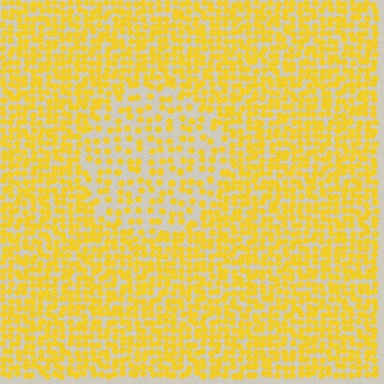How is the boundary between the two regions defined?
The boundary is defined by a change in element density (approximately 2.0x ratio). All elements are the same color, size, and shape.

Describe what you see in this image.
The image contains small yellow elements arranged at two different densities. A circle-shaped region is visible where the elements are less densely packed than the surrounding area.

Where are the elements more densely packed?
The elements are more densely packed outside the circle boundary.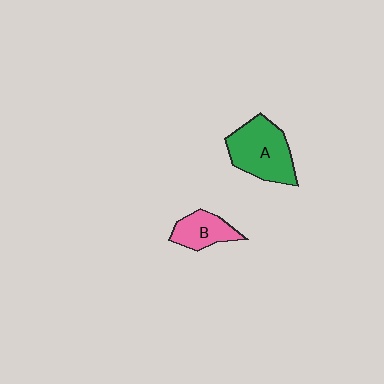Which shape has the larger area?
Shape A (green).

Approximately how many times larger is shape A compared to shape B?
Approximately 1.8 times.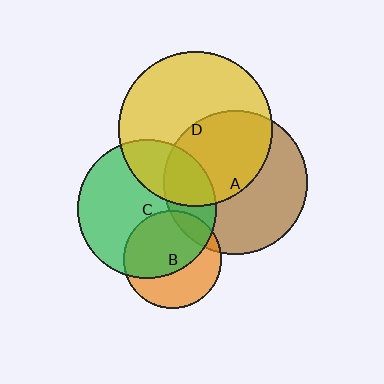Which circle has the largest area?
Circle D (yellow).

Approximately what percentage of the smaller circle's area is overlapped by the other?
Approximately 50%.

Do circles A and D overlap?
Yes.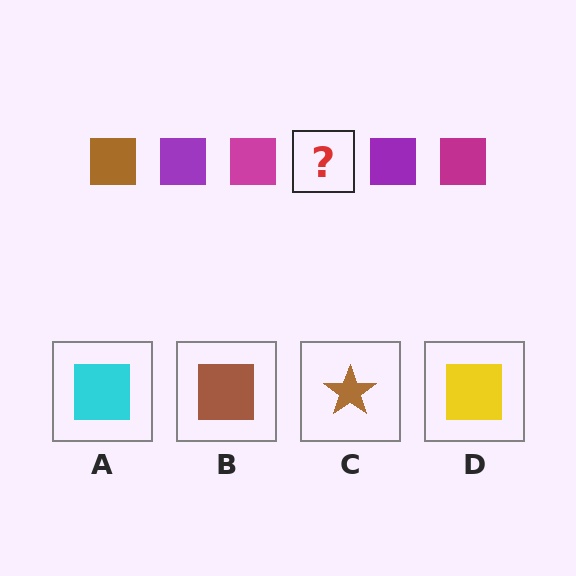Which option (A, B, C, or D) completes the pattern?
B.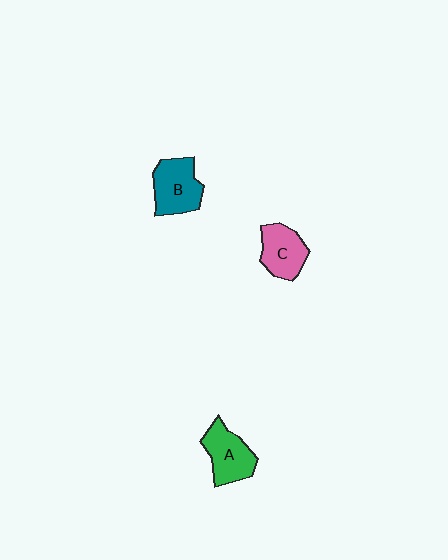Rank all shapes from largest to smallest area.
From largest to smallest: B (teal), A (green), C (pink).